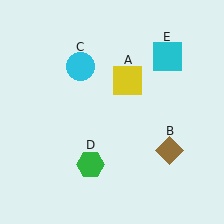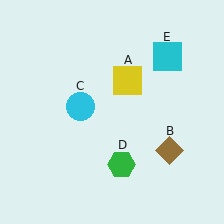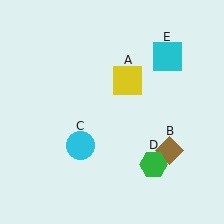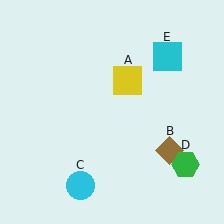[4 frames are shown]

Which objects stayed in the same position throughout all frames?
Yellow square (object A) and brown diamond (object B) and cyan square (object E) remained stationary.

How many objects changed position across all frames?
2 objects changed position: cyan circle (object C), green hexagon (object D).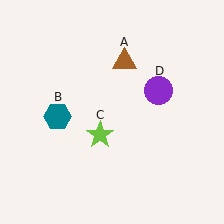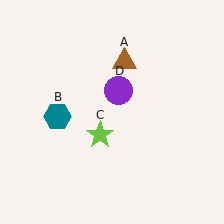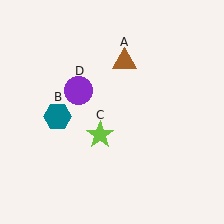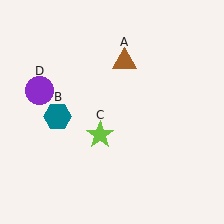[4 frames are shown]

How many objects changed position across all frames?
1 object changed position: purple circle (object D).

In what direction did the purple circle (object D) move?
The purple circle (object D) moved left.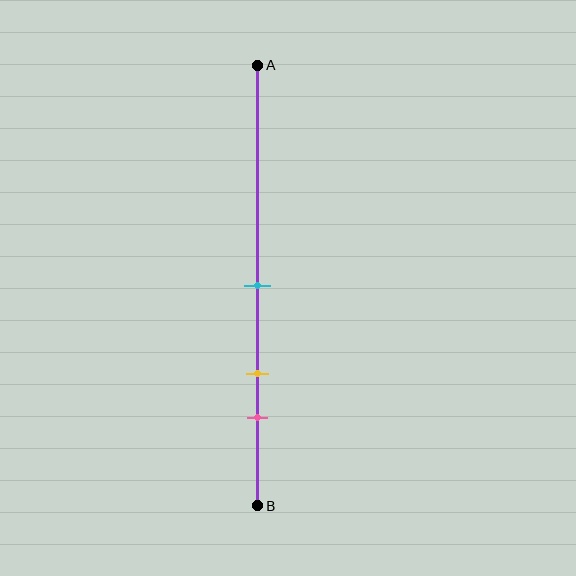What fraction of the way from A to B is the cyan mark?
The cyan mark is approximately 50% (0.5) of the way from A to B.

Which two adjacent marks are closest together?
The yellow and pink marks are the closest adjacent pair.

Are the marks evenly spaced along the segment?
Yes, the marks are approximately evenly spaced.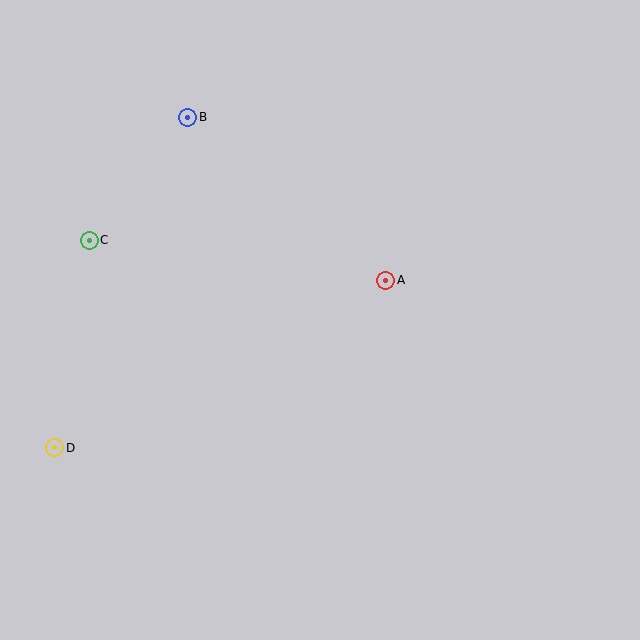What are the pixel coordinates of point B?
Point B is at (188, 117).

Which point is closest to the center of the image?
Point A at (386, 280) is closest to the center.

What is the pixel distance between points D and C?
The distance between D and C is 210 pixels.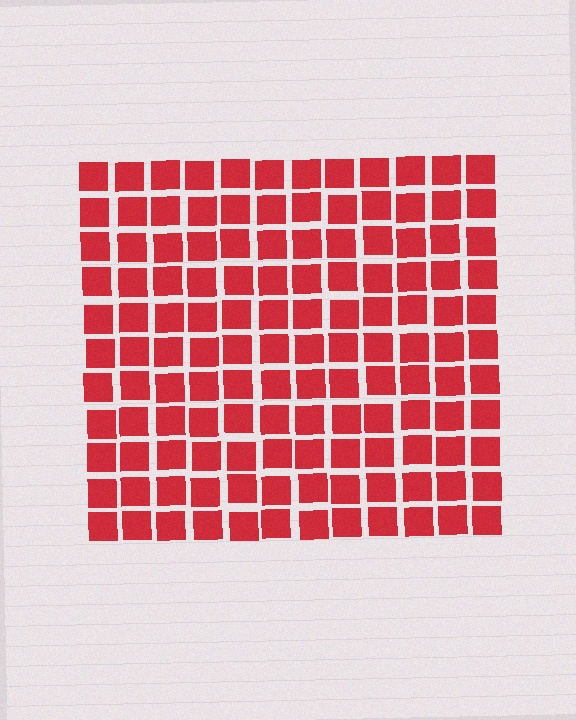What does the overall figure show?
The overall figure shows a square.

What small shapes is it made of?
It is made of small squares.